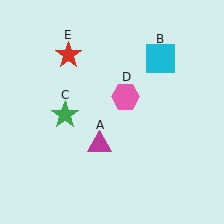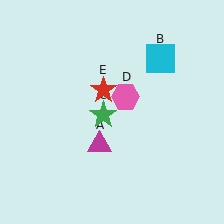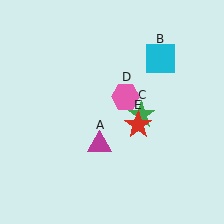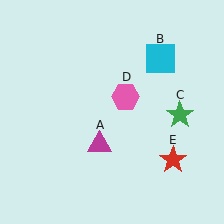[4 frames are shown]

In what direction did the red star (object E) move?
The red star (object E) moved down and to the right.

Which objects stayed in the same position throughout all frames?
Magenta triangle (object A) and cyan square (object B) and pink hexagon (object D) remained stationary.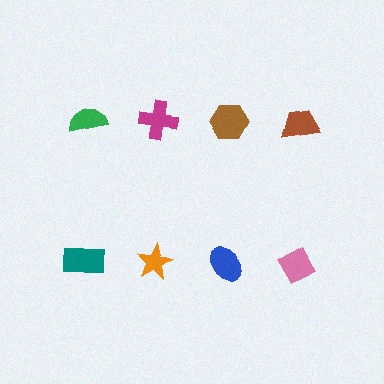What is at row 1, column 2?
A magenta cross.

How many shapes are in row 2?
4 shapes.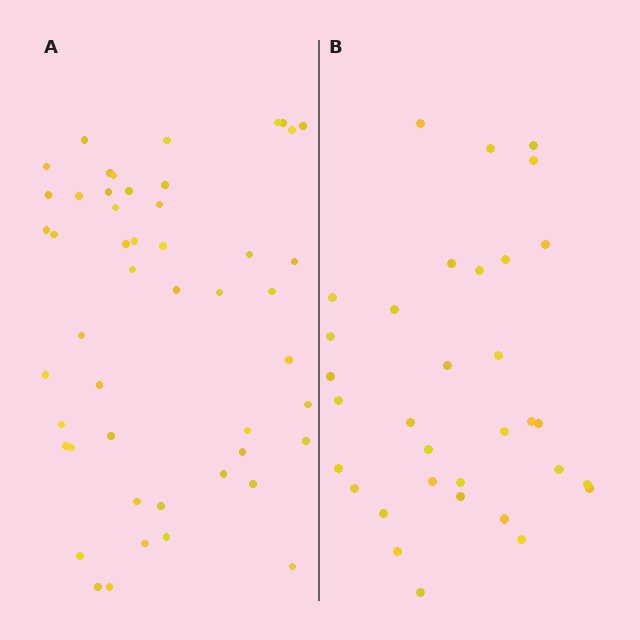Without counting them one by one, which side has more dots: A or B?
Region A (the left region) has more dots.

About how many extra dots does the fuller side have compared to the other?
Region A has approximately 15 more dots than region B.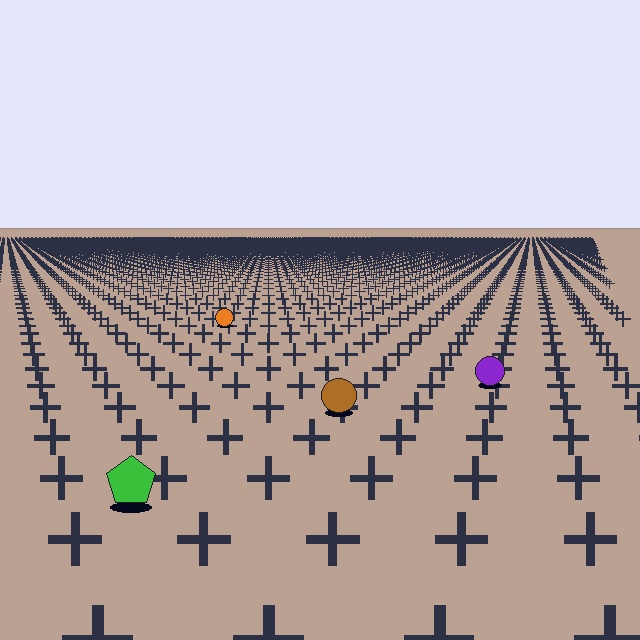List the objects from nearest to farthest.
From nearest to farthest: the green pentagon, the brown circle, the purple circle, the orange circle.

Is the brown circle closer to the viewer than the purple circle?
Yes. The brown circle is closer — you can tell from the texture gradient: the ground texture is coarser near it.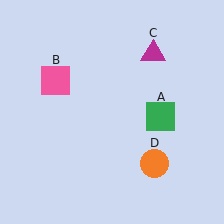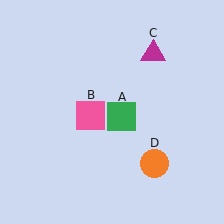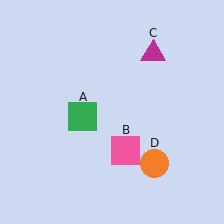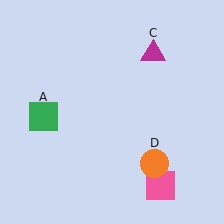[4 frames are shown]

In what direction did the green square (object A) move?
The green square (object A) moved left.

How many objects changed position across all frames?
2 objects changed position: green square (object A), pink square (object B).